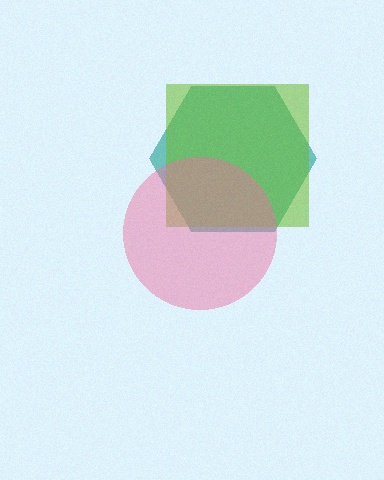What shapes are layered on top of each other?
The layered shapes are: a teal hexagon, a lime square, a pink circle.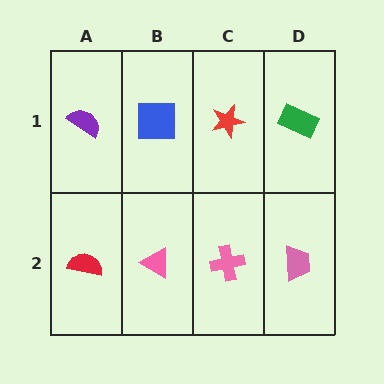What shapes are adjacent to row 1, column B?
A pink triangle (row 2, column B), a purple semicircle (row 1, column A), a red star (row 1, column C).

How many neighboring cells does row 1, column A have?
2.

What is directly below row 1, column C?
A pink cross.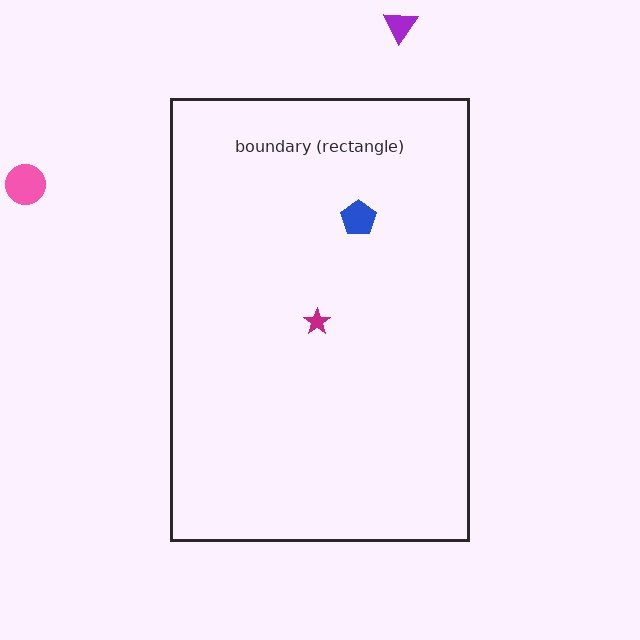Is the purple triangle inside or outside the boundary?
Outside.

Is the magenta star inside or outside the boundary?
Inside.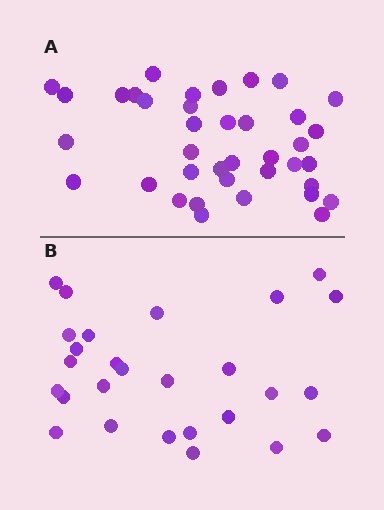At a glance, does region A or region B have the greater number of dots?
Region A (the top region) has more dots.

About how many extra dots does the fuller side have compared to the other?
Region A has roughly 12 or so more dots than region B.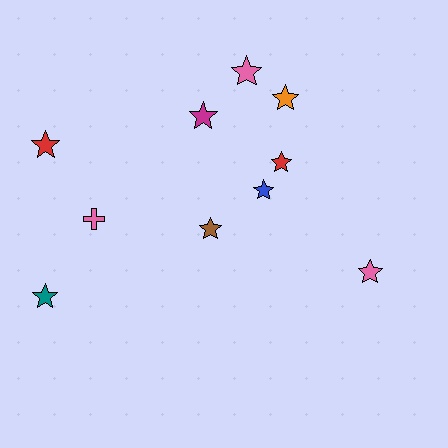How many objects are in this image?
There are 10 objects.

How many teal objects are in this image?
There is 1 teal object.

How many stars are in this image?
There are 9 stars.